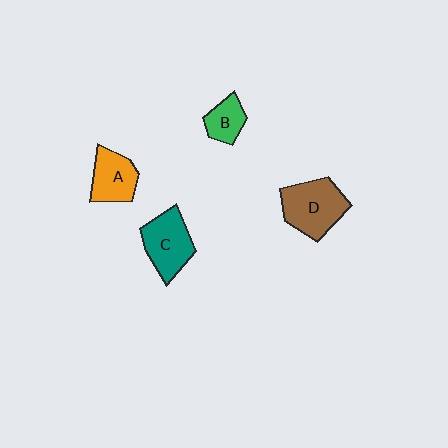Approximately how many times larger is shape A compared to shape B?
Approximately 1.5 times.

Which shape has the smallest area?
Shape B (green).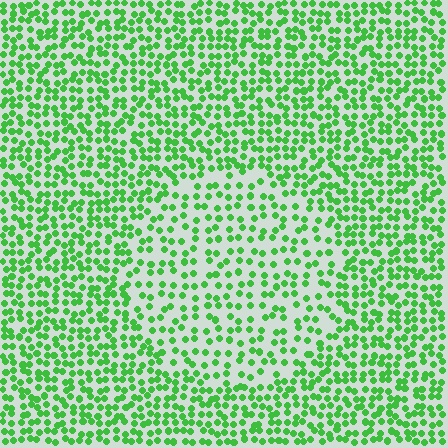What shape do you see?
I see a circle.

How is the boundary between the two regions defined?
The boundary is defined by a change in element density (approximately 1.7x ratio). All elements are the same color, size, and shape.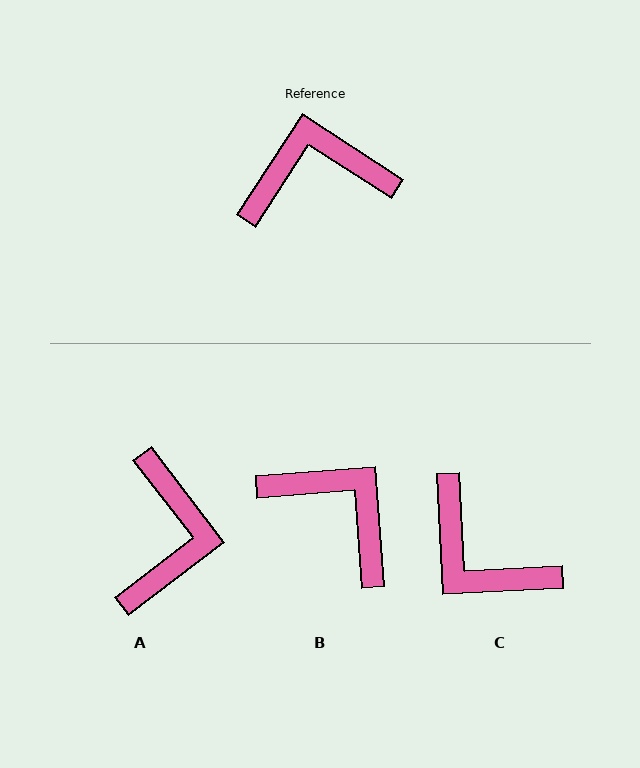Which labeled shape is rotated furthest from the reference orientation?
C, about 126 degrees away.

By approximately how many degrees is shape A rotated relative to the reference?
Approximately 110 degrees clockwise.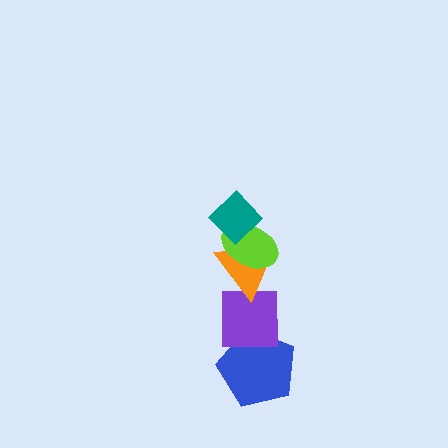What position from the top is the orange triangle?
The orange triangle is 3rd from the top.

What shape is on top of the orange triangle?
The lime ellipse is on top of the orange triangle.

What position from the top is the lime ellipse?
The lime ellipse is 2nd from the top.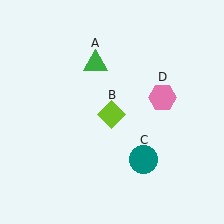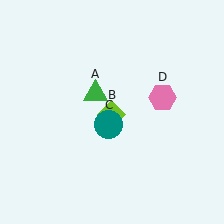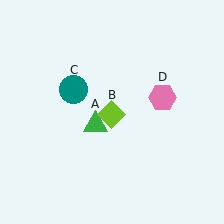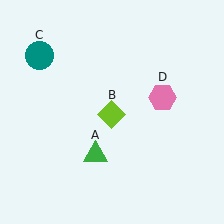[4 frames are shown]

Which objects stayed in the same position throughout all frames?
Lime diamond (object B) and pink hexagon (object D) remained stationary.